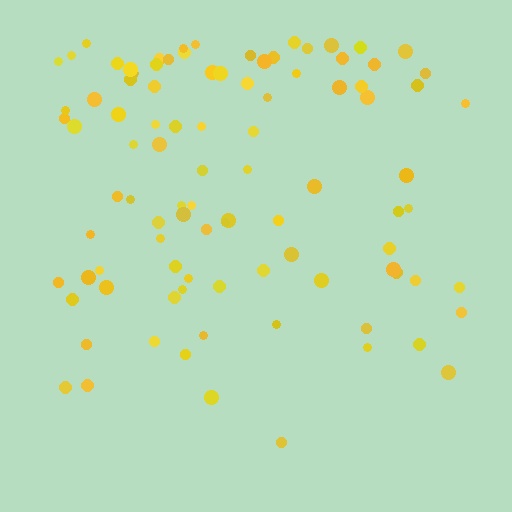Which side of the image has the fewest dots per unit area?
The bottom.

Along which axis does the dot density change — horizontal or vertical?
Vertical.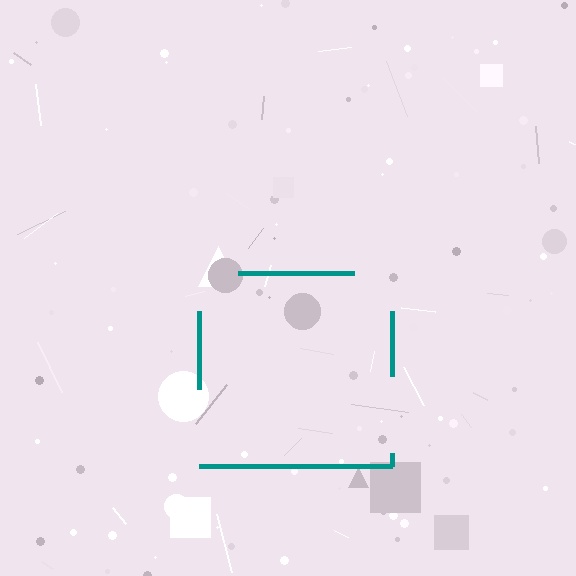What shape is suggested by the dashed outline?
The dashed outline suggests a square.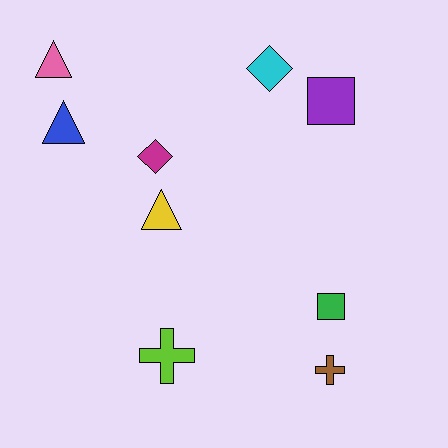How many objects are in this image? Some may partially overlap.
There are 9 objects.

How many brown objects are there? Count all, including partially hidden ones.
There is 1 brown object.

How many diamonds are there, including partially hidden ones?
There are 2 diamonds.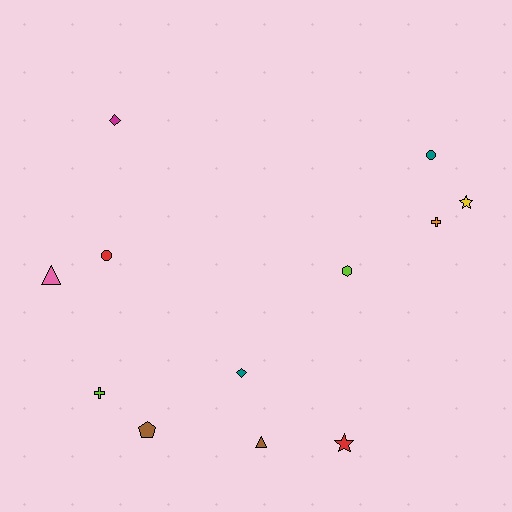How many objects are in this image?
There are 12 objects.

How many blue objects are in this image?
There are no blue objects.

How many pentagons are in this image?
There is 1 pentagon.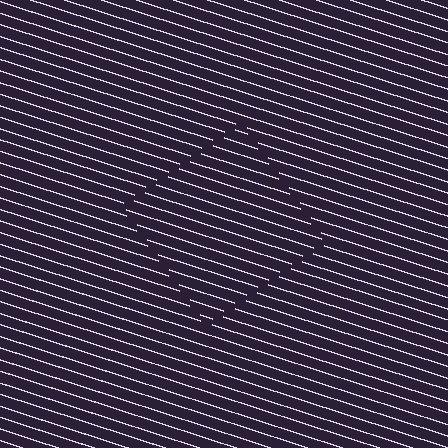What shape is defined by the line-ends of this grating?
An illusory square. The interior of the shape contains the same grating, shifted by half a period — the contour is defined by the phase discontinuity where line-ends from the inner and outer gratings abut.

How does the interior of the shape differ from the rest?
The interior of the shape contains the same grating, shifted by half a period — the contour is defined by the phase discontinuity where line-ends from the inner and outer gratings abut.